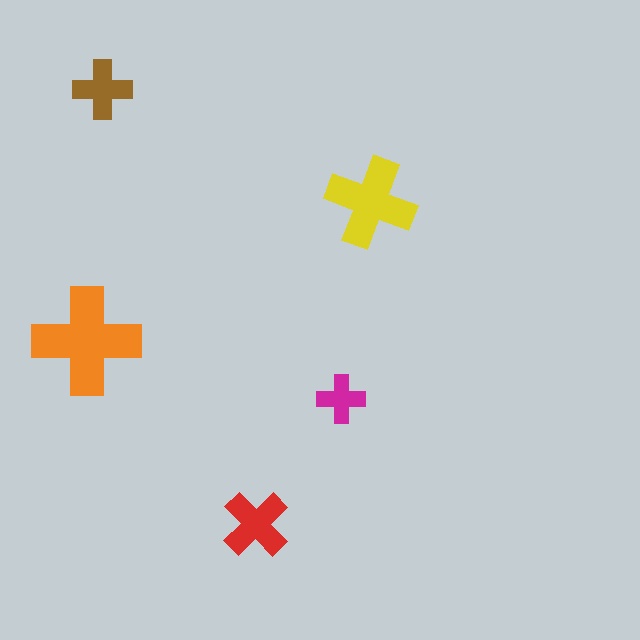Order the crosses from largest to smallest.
the orange one, the yellow one, the red one, the brown one, the magenta one.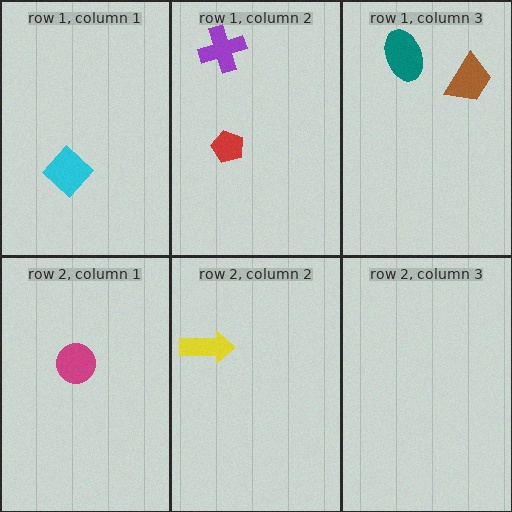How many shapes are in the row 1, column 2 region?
2.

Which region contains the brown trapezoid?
The row 1, column 3 region.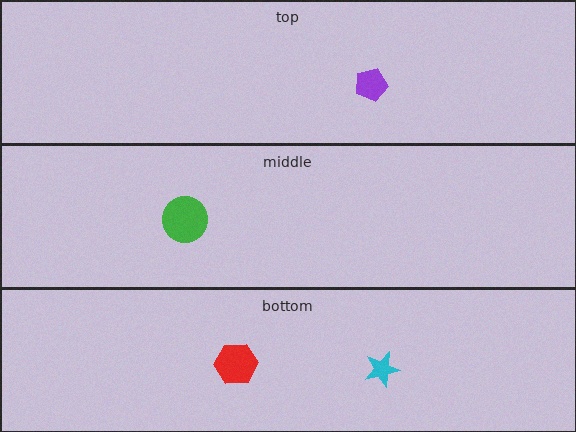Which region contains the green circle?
The middle region.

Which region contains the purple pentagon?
The top region.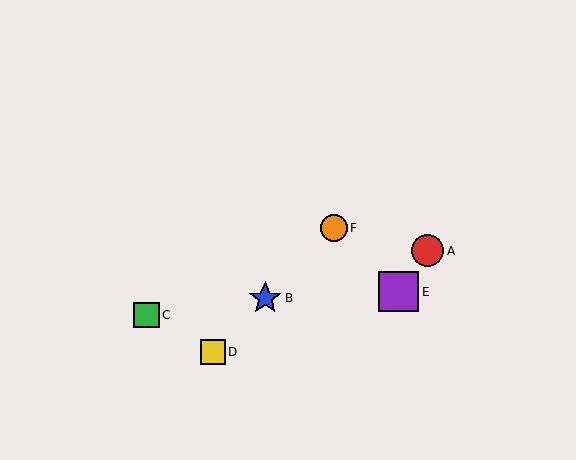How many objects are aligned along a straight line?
3 objects (B, D, F) are aligned along a straight line.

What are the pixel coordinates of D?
Object D is at (213, 352).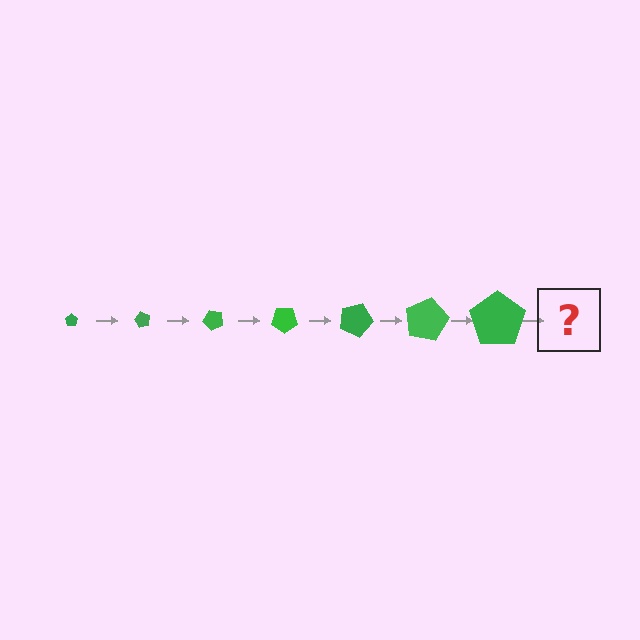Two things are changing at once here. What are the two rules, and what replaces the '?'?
The two rules are that the pentagon grows larger each step and it rotates 60 degrees each step. The '?' should be a pentagon, larger than the previous one and rotated 420 degrees from the start.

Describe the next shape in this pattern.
It should be a pentagon, larger than the previous one and rotated 420 degrees from the start.